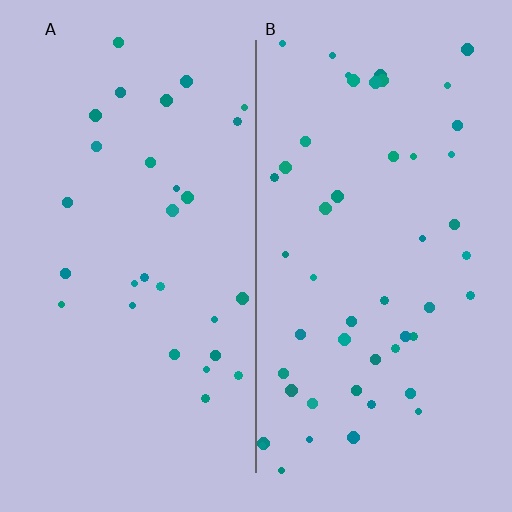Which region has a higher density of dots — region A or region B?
B (the right).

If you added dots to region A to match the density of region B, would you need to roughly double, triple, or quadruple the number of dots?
Approximately double.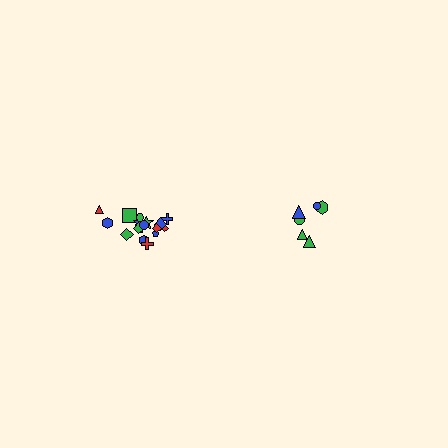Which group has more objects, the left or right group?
The left group.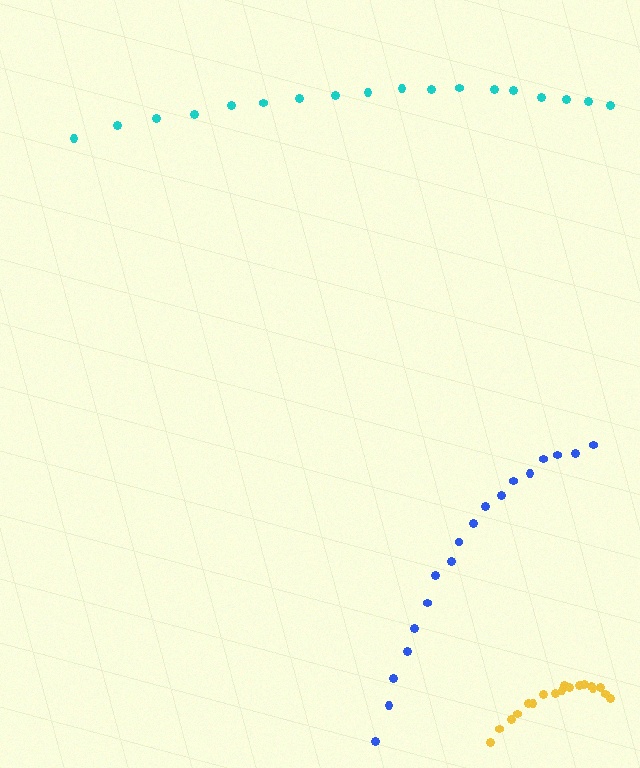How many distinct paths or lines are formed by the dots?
There are 3 distinct paths.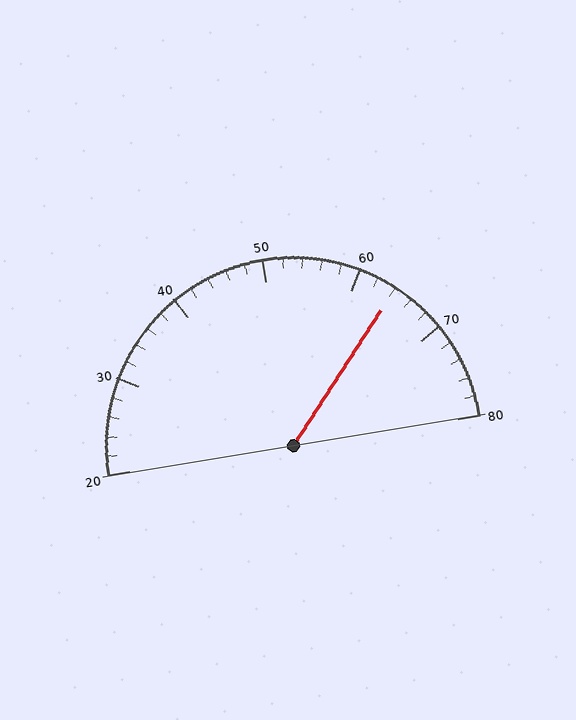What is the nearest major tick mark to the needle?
The nearest major tick mark is 60.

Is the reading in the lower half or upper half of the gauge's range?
The reading is in the upper half of the range (20 to 80).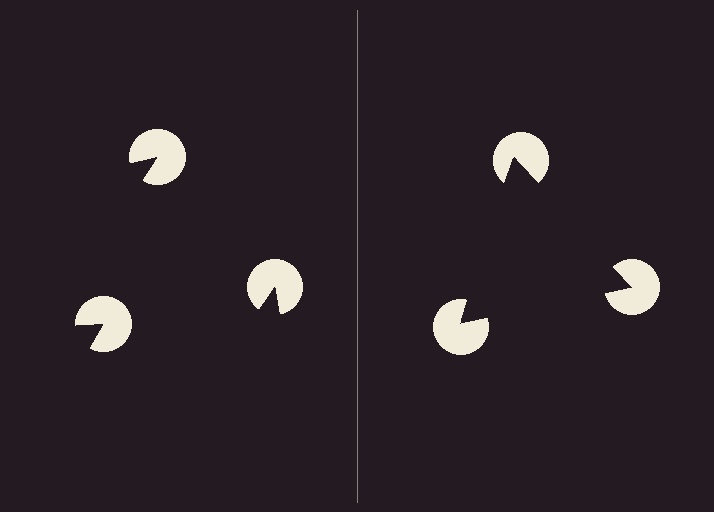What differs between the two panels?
The pac-man discs are positioned identically on both sides; only the wedge orientations differ. On the right they align to a triangle; on the left they are misaligned.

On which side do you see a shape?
An illusory triangle appears on the right side. On the left side the wedge cuts are rotated, so no coherent shape forms.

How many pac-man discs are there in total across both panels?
6 — 3 on each side.